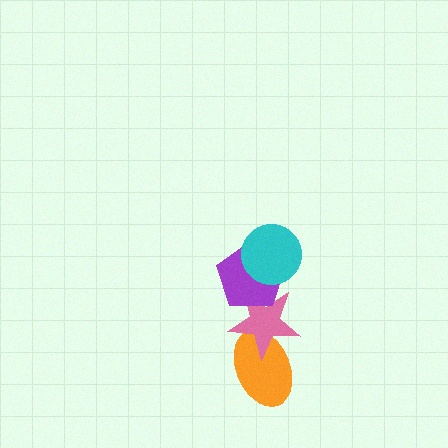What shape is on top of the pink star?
The purple pentagon is on top of the pink star.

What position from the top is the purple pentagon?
The purple pentagon is 2nd from the top.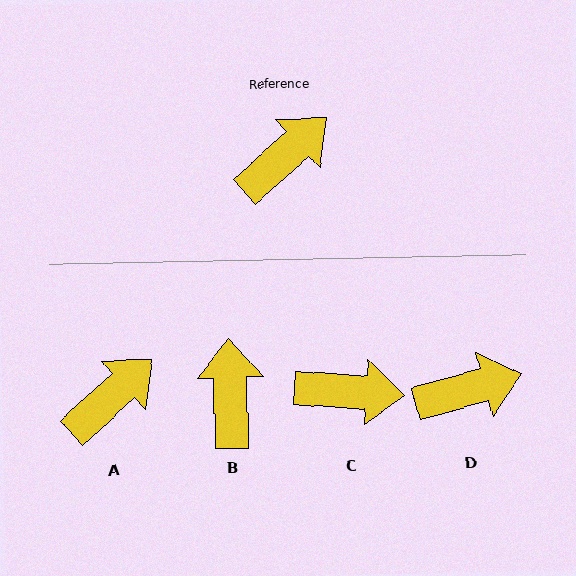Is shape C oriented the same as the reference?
No, it is off by about 46 degrees.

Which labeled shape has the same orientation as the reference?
A.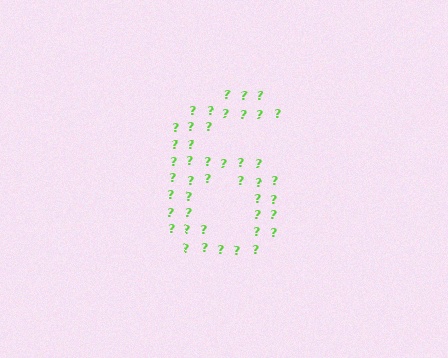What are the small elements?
The small elements are question marks.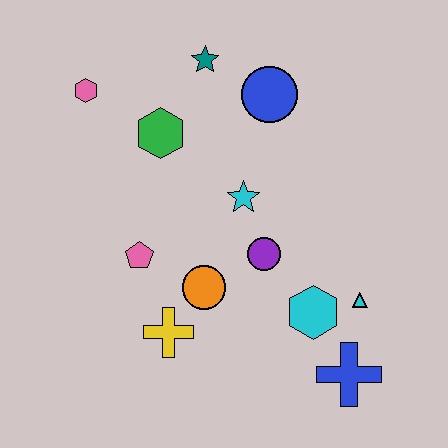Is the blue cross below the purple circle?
Yes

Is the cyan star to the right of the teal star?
Yes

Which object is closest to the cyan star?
The purple circle is closest to the cyan star.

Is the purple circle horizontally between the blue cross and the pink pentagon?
Yes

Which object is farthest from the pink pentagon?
The blue cross is farthest from the pink pentagon.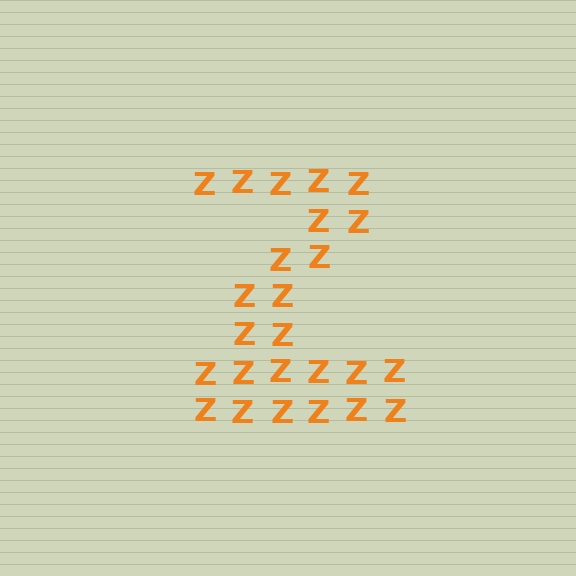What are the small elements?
The small elements are letter Z's.